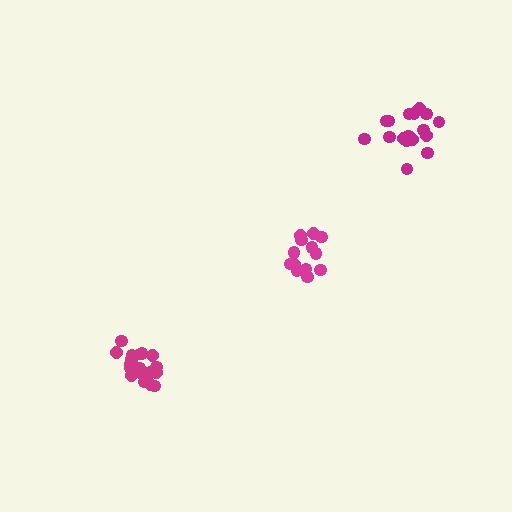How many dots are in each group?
Group 1: 13 dots, Group 2: 19 dots, Group 3: 17 dots (49 total).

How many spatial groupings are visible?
There are 3 spatial groupings.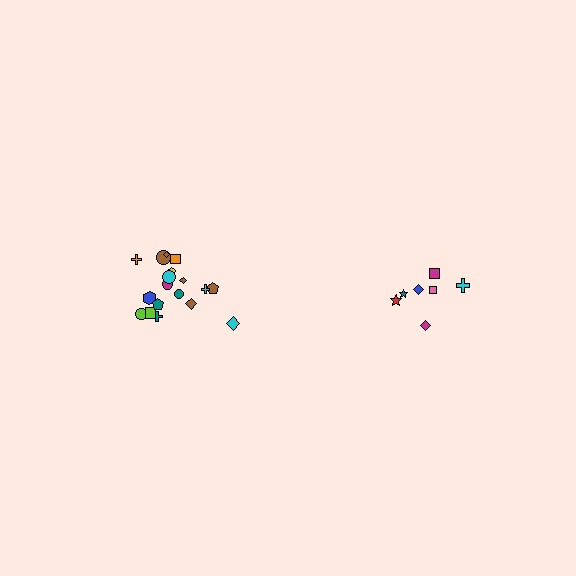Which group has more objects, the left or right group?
The left group.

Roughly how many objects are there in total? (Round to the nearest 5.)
Roughly 25 objects in total.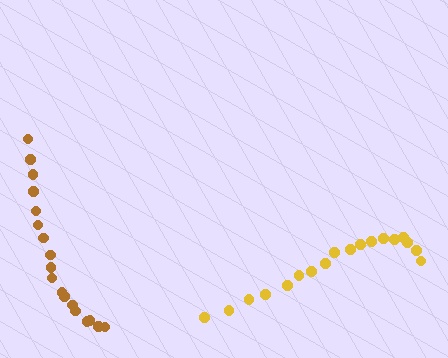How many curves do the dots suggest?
There are 2 distinct paths.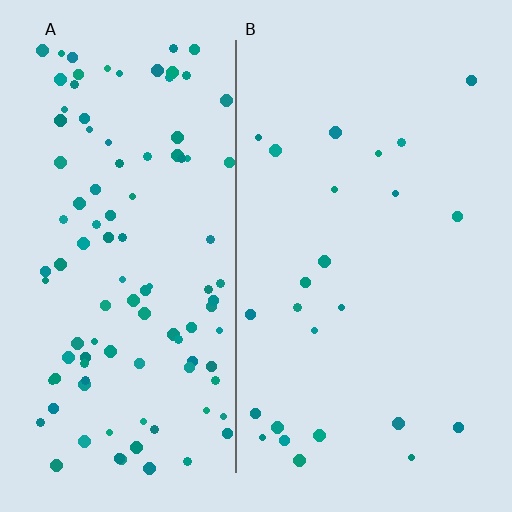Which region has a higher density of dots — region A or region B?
A (the left).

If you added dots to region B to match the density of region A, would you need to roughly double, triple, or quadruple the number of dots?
Approximately quadruple.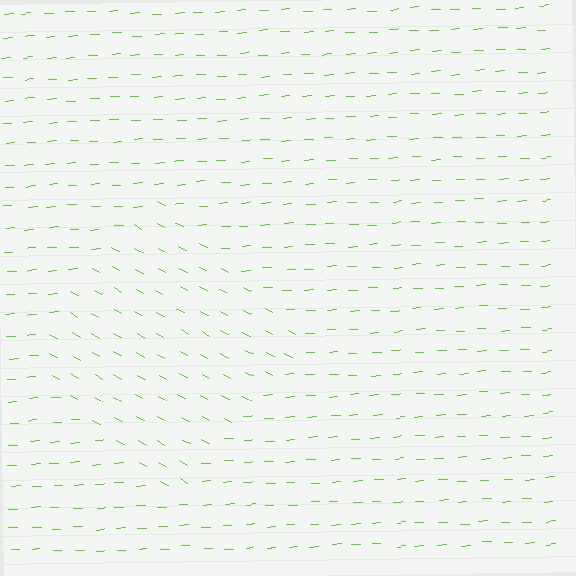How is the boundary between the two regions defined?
The boundary is defined purely by a change in line orientation (approximately 32 degrees difference). All lines are the same color and thickness.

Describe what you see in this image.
The image is filled with small lime line segments. A diamond region in the image has lines oriented differently from the surrounding lines, creating a visible texture boundary.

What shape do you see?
I see a diamond.